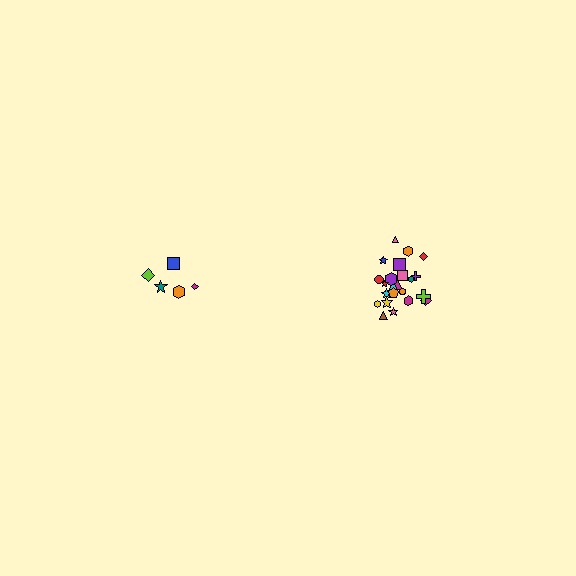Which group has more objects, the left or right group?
The right group.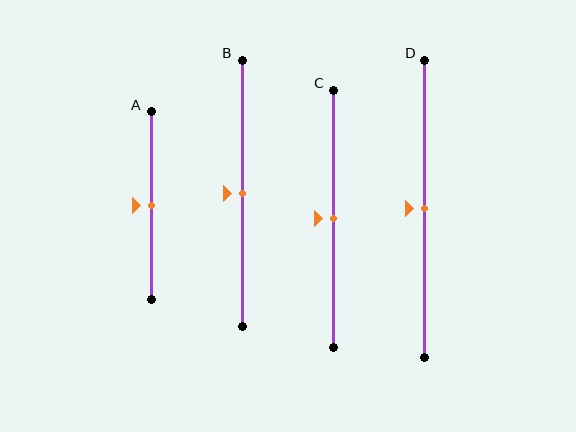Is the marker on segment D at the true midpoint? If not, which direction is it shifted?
Yes, the marker on segment D is at the true midpoint.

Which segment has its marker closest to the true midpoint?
Segment A has its marker closest to the true midpoint.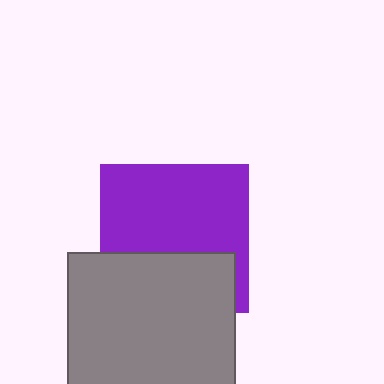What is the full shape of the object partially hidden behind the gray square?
The partially hidden object is a purple square.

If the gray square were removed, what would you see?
You would see the complete purple square.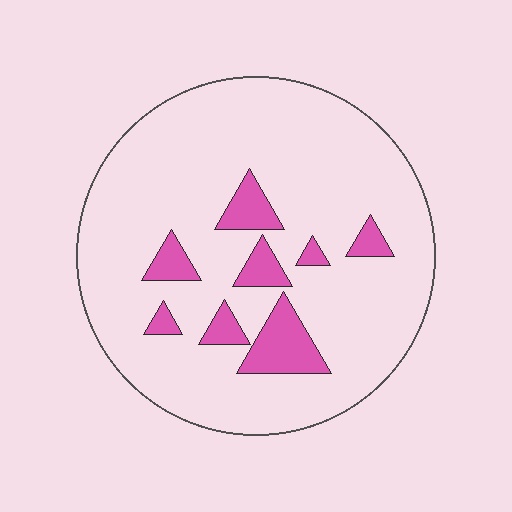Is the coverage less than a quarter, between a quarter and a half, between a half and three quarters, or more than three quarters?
Less than a quarter.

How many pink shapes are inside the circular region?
8.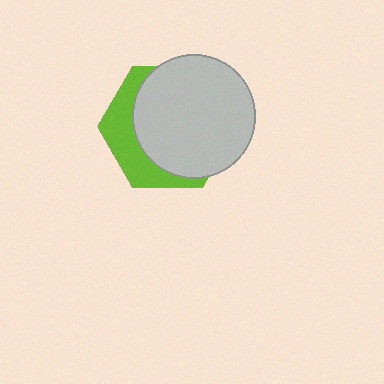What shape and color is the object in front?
The object in front is a light gray circle.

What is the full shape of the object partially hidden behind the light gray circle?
The partially hidden object is a lime hexagon.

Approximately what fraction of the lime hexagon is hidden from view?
Roughly 69% of the lime hexagon is hidden behind the light gray circle.